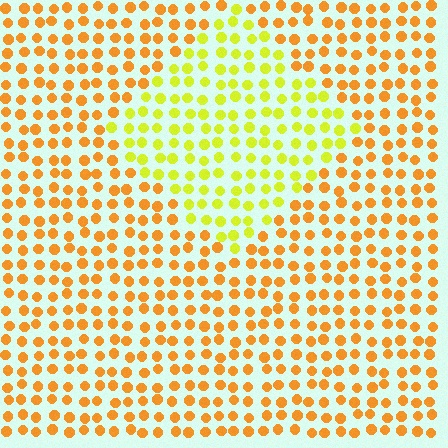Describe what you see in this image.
The image is filled with small orange elements in a uniform arrangement. A diamond-shaped region is visible where the elements are tinted to a slightly different hue, forming a subtle color boundary.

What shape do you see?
I see a diamond.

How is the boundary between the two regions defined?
The boundary is defined purely by a slight shift in hue (about 37 degrees). Spacing, size, and orientation are identical on both sides.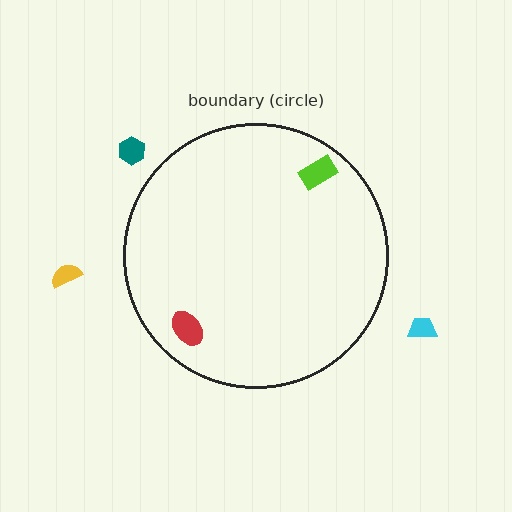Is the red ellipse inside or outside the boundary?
Inside.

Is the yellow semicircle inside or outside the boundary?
Outside.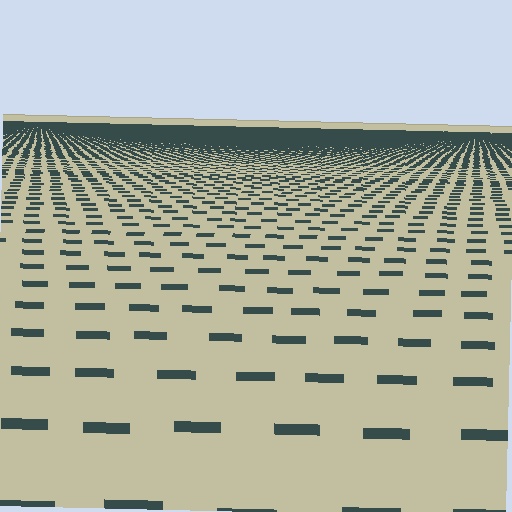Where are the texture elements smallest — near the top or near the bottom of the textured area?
Near the top.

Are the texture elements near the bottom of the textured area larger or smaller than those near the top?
Larger. Near the bottom, elements are closer to the viewer and appear at a bigger on-screen size.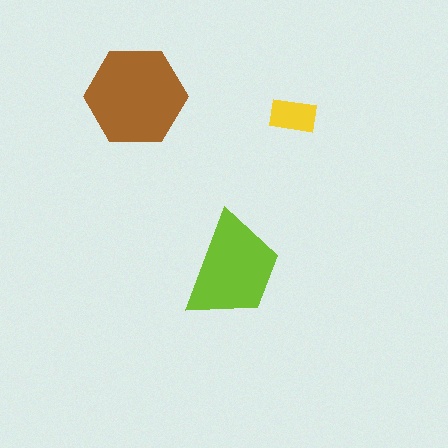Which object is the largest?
The brown hexagon.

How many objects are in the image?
There are 3 objects in the image.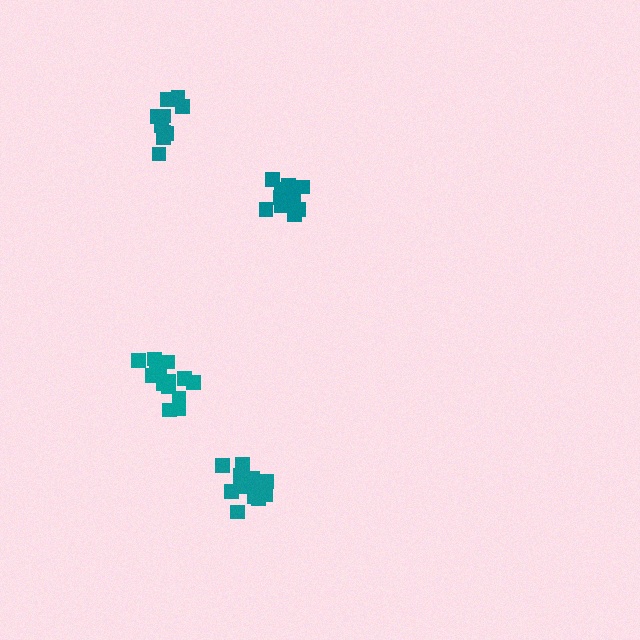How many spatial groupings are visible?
There are 4 spatial groupings.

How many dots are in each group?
Group 1: 16 dots, Group 2: 16 dots, Group 3: 10 dots, Group 4: 14 dots (56 total).